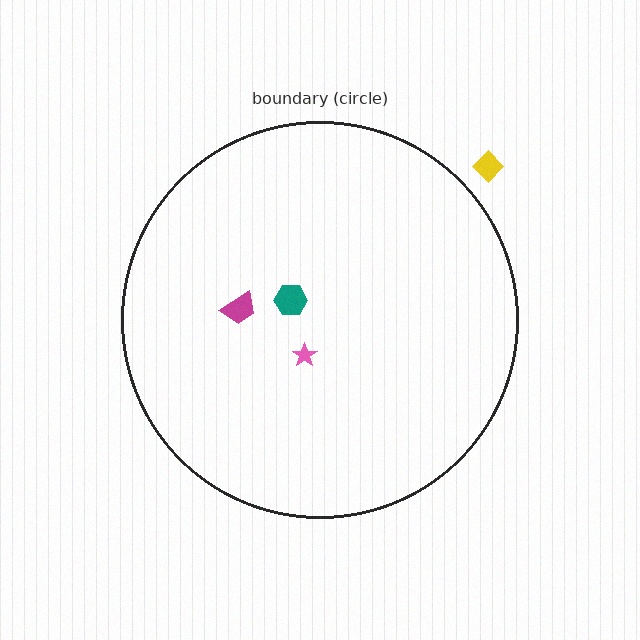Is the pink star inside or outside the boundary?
Inside.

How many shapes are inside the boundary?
3 inside, 1 outside.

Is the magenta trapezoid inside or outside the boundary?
Inside.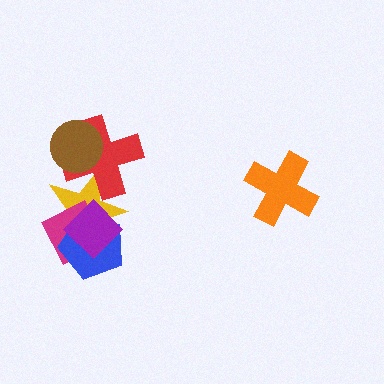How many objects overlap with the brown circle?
1 object overlaps with the brown circle.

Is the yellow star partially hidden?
Yes, it is partially covered by another shape.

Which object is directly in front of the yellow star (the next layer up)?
The magenta diamond is directly in front of the yellow star.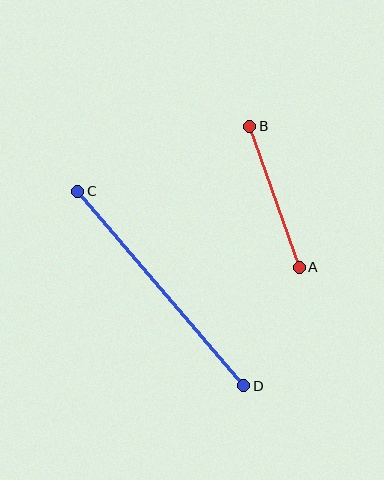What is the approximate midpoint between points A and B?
The midpoint is at approximately (274, 197) pixels.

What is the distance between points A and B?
The distance is approximately 149 pixels.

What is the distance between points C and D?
The distance is approximately 256 pixels.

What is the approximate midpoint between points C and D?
The midpoint is at approximately (161, 288) pixels.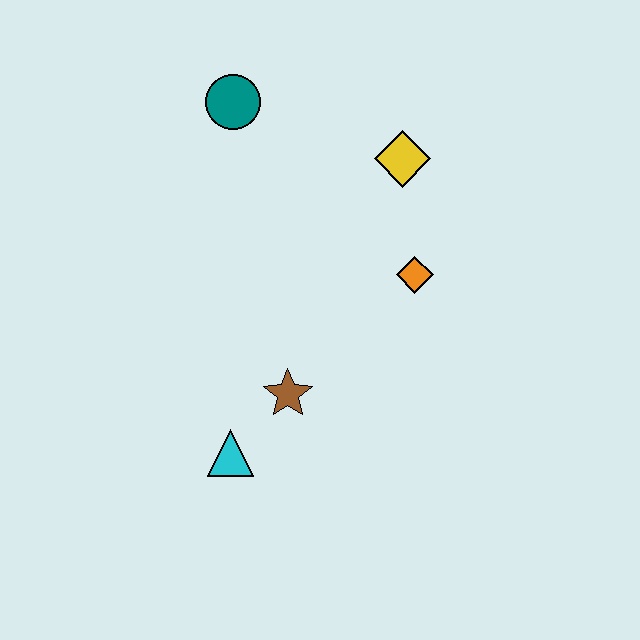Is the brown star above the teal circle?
No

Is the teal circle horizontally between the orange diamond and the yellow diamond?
No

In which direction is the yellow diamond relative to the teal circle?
The yellow diamond is to the right of the teal circle.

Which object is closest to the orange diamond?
The yellow diamond is closest to the orange diamond.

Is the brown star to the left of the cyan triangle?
No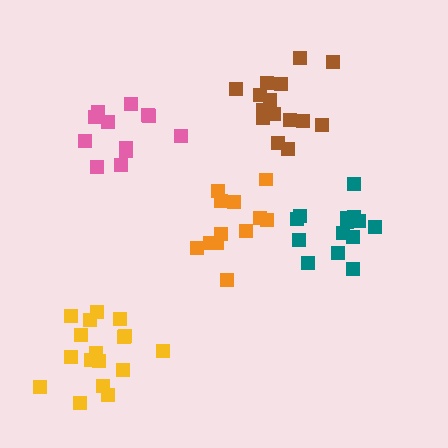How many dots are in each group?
Group 1: 12 dots, Group 2: 17 dots, Group 3: 12 dots, Group 4: 14 dots, Group 5: 17 dots (72 total).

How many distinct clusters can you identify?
There are 5 distinct clusters.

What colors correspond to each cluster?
The clusters are colored: pink, brown, orange, teal, yellow.